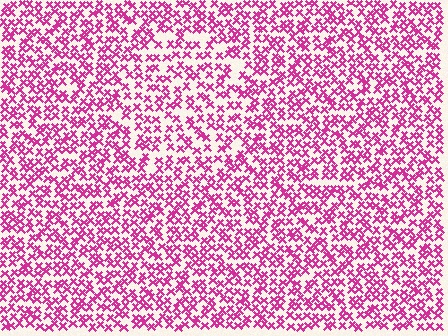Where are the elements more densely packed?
The elements are more densely packed outside the circle boundary.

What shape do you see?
I see a circle.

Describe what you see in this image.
The image contains small magenta elements arranged at two different densities. A circle-shaped region is visible where the elements are less densely packed than the surrounding area.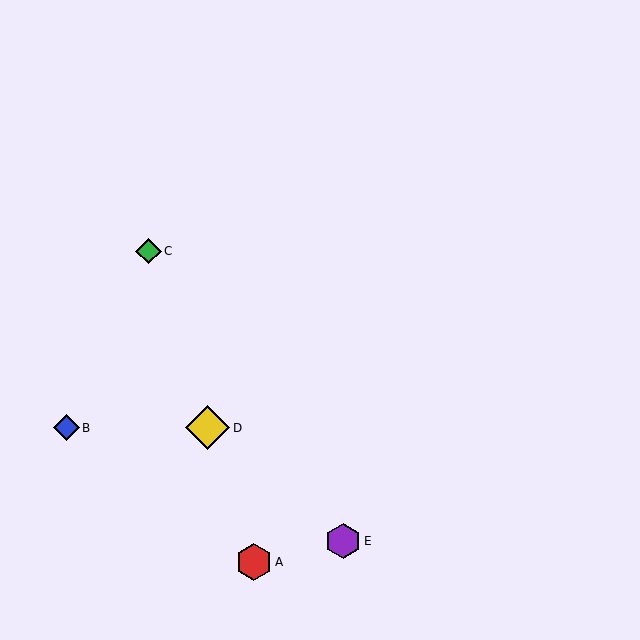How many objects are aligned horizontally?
2 objects (B, D) are aligned horizontally.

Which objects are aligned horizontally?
Objects B, D are aligned horizontally.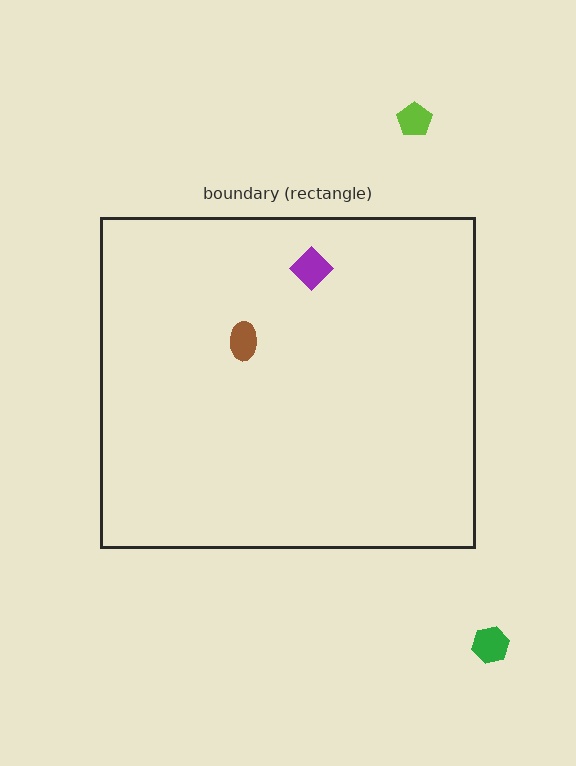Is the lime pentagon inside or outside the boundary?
Outside.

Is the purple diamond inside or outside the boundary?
Inside.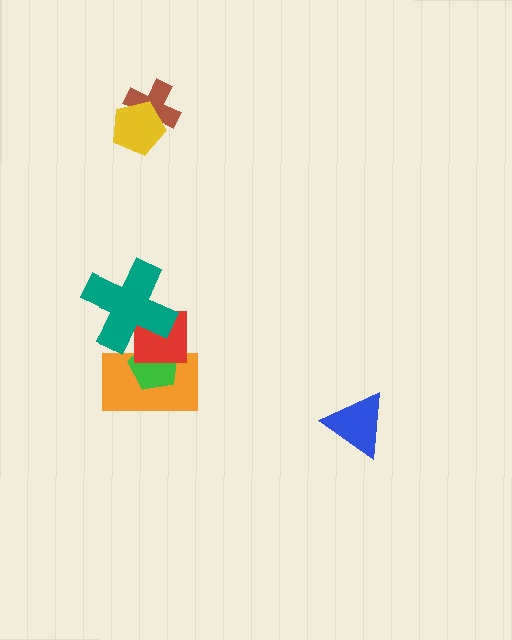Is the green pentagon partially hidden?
Yes, it is partially covered by another shape.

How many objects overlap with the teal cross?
3 objects overlap with the teal cross.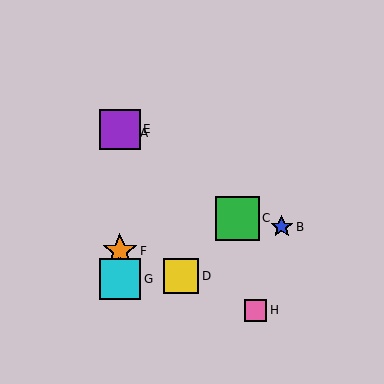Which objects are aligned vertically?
Objects A, E, F, G are aligned vertically.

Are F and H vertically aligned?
No, F is at x≈120 and H is at x≈256.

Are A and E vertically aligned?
Yes, both are at x≈120.